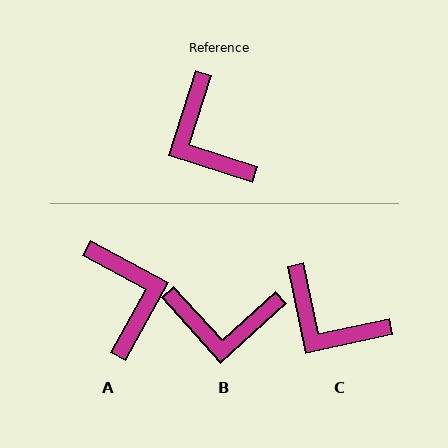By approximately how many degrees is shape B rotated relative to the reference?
Approximately 60 degrees counter-clockwise.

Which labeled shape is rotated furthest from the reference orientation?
A, about 169 degrees away.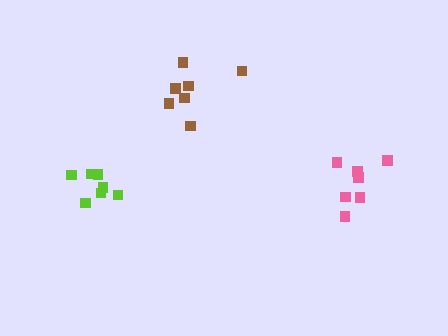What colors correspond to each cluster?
The clusters are colored: pink, brown, lime.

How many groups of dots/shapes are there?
There are 3 groups.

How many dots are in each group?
Group 1: 7 dots, Group 2: 7 dots, Group 3: 7 dots (21 total).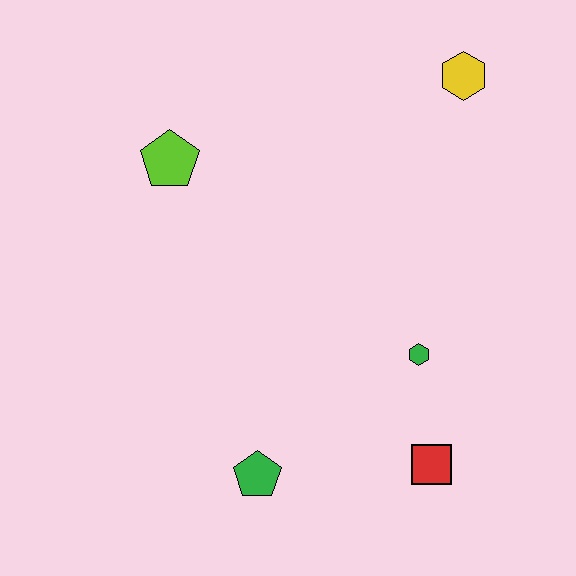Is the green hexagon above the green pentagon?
Yes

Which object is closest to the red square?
The green hexagon is closest to the red square.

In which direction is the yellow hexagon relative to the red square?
The yellow hexagon is above the red square.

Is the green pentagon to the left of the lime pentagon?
No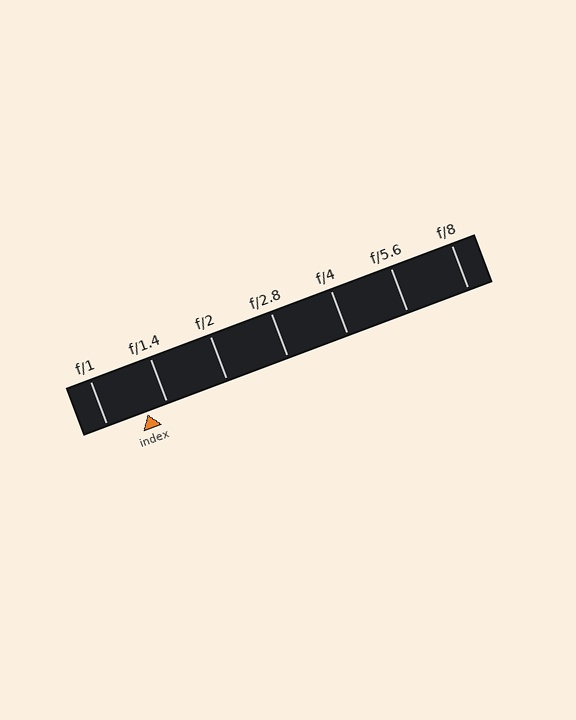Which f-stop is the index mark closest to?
The index mark is closest to f/1.4.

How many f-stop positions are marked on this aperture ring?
There are 7 f-stop positions marked.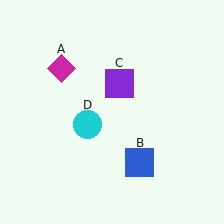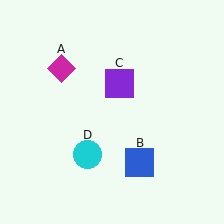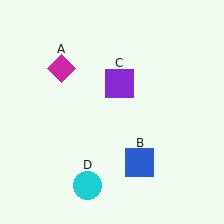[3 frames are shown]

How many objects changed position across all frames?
1 object changed position: cyan circle (object D).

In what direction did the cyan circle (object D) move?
The cyan circle (object D) moved down.